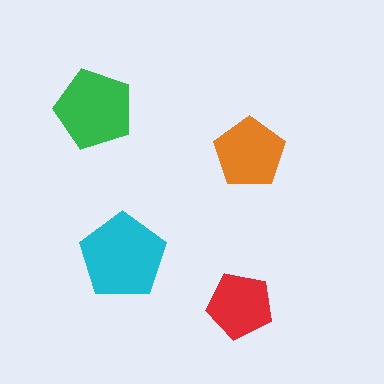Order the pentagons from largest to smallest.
the cyan one, the green one, the orange one, the red one.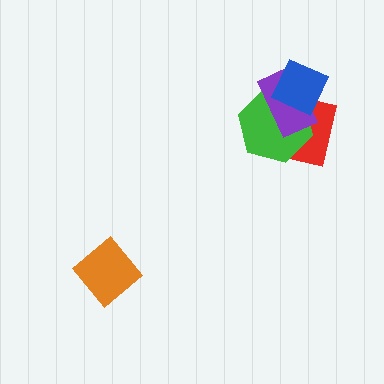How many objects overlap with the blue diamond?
3 objects overlap with the blue diamond.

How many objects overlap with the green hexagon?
3 objects overlap with the green hexagon.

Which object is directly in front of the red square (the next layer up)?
The green hexagon is directly in front of the red square.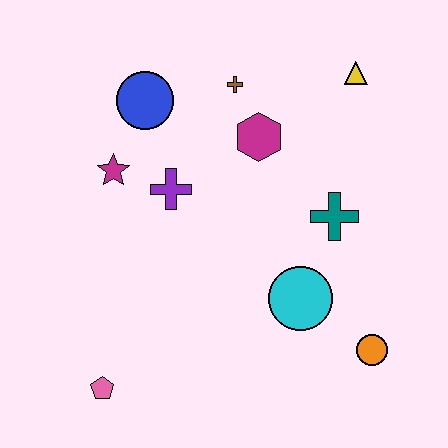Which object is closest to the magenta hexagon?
The brown cross is closest to the magenta hexagon.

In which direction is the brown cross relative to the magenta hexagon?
The brown cross is above the magenta hexagon.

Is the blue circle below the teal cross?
No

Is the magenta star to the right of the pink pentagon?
Yes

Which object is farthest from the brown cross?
The pink pentagon is farthest from the brown cross.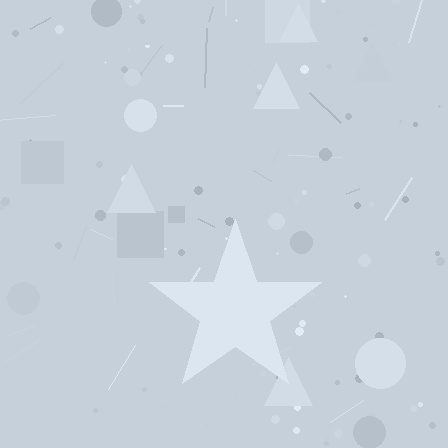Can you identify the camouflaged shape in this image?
The camouflaged shape is a star.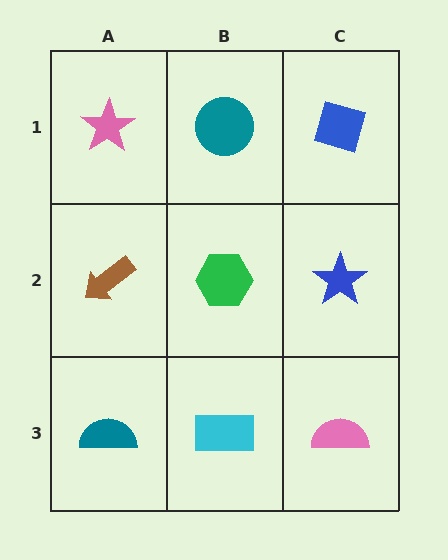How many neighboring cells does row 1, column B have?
3.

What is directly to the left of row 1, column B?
A pink star.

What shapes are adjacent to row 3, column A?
A brown arrow (row 2, column A), a cyan rectangle (row 3, column B).